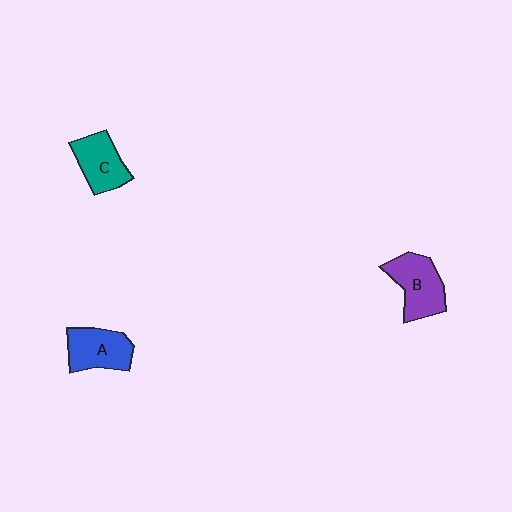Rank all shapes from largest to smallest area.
From largest to smallest: B (purple), A (blue), C (teal).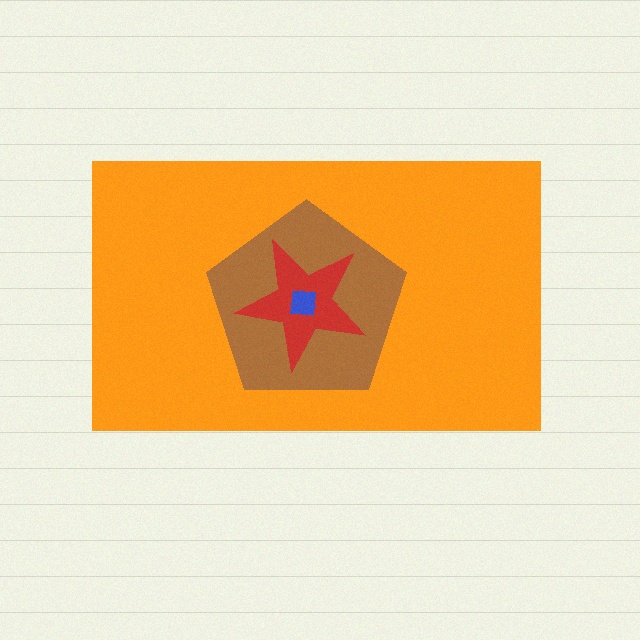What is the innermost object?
The blue square.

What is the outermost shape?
The orange rectangle.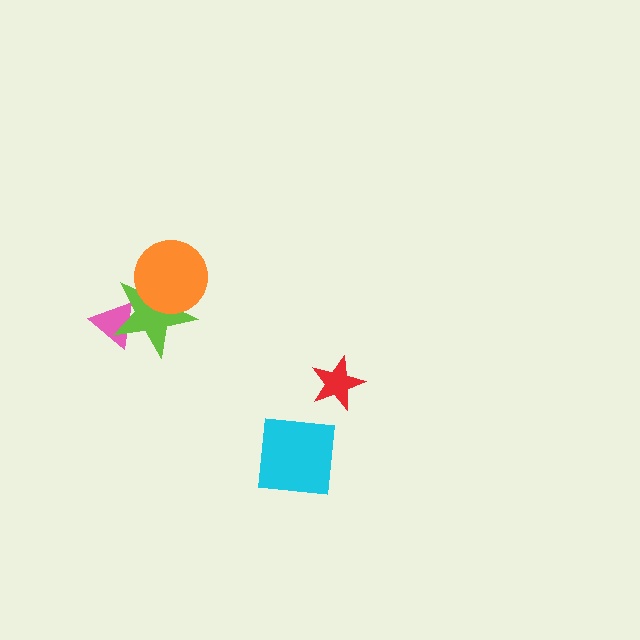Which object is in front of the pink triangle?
The lime star is in front of the pink triangle.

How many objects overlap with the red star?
0 objects overlap with the red star.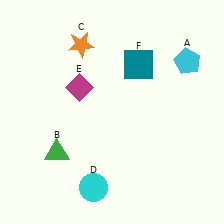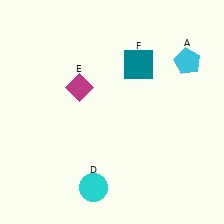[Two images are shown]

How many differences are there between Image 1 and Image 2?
There are 2 differences between the two images.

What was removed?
The green triangle (B), the orange star (C) were removed in Image 2.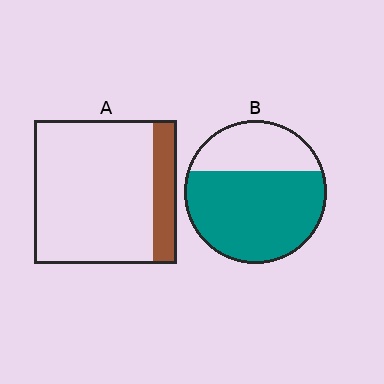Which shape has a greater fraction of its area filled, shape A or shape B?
Shape B.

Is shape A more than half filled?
No.